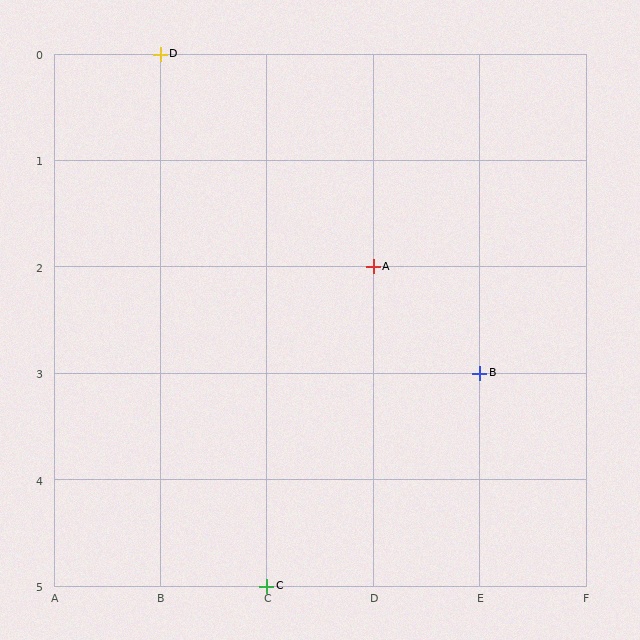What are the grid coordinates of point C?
Point C is at grid coordinates (C, 5).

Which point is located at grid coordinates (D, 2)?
Point A is at (D, 2).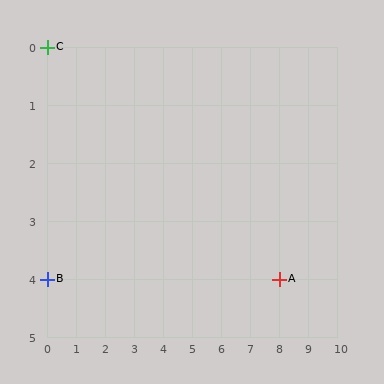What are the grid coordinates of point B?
Point B is at grid coordinates (0, 4).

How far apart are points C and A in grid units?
Points C and A are 8 columns and 4 rows apart (about 8.9 grid units diagonally).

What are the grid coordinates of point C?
Point C is at grid coordinates (0, 0).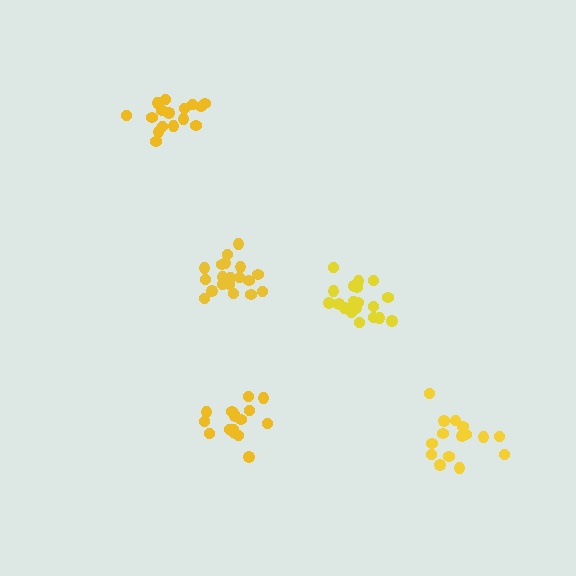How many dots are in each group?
Group 1: 16 dots, Group 2: 16 dots, Group 3: 15 dots, Group 4: 19 dots, Group 5: 20 dots (86 total).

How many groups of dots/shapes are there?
There are 5 groups.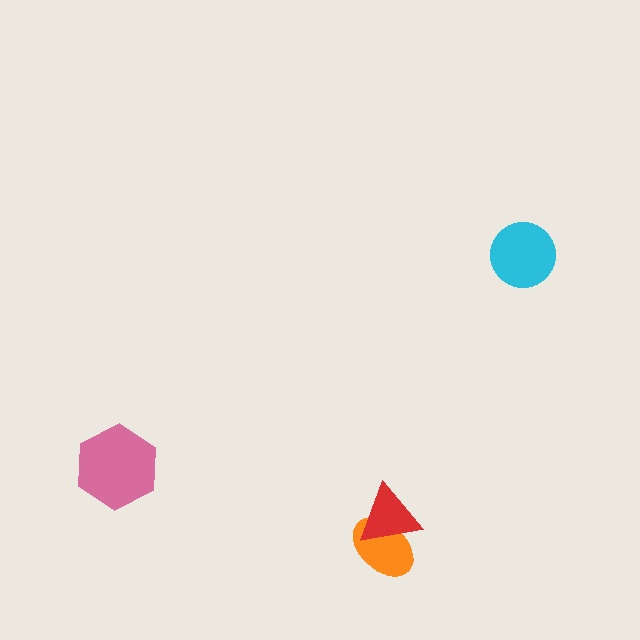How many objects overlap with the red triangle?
1 object overlaps with the red triangle.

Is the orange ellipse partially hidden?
Yes, it is partially covered by another shape.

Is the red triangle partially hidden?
No, no other shape covers it.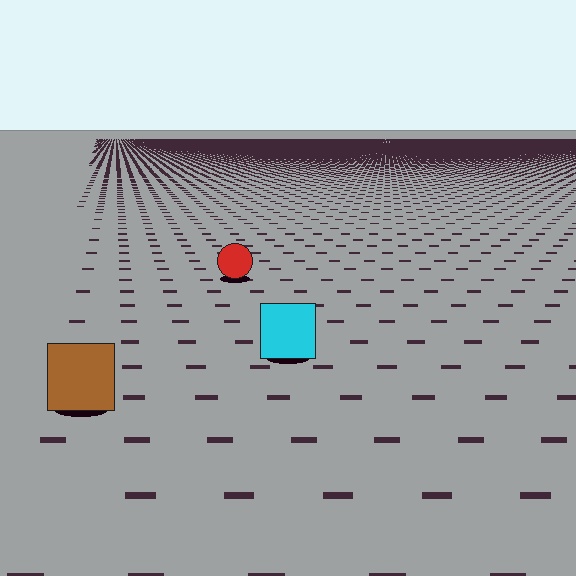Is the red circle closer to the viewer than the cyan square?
No. The cyan square is closer — you can tell from the texture gradient: the ground texture is coarser near it.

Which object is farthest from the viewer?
The red circle is farthest from the viewer. It appears smaller and the ground texture around it is denser.